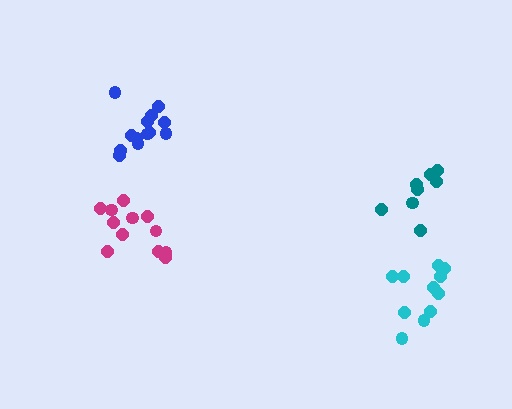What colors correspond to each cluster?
The clusters are colored: blue, cyan, teal, magenta.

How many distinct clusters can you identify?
There are 4 distinct clusters.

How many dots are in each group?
Group 1: 13 dots, Group 2: 11 dots, Group 3: 8 dots, Group 4: 12 dots (44 total).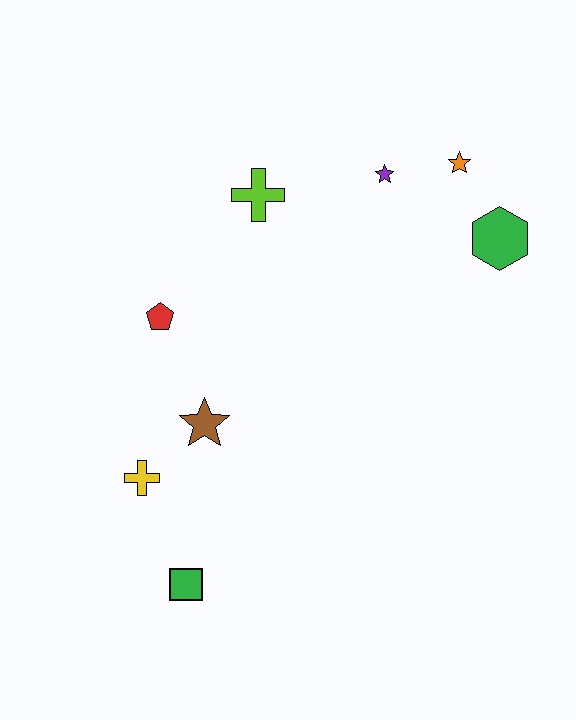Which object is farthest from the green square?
The orange star is farthest from the green square.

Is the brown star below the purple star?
Yes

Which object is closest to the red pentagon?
The brown star is closest to the red pentagon.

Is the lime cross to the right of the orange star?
No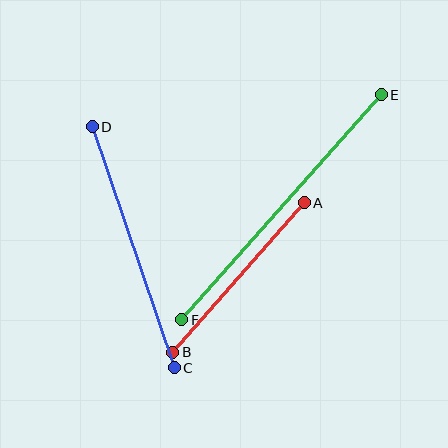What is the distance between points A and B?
The distance is approximately 199 pixels.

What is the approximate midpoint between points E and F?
The midpoint is at approximately (282, 207) pixels.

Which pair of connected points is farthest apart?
Points E and F are farthest apart.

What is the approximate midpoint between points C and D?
The midpoint is at approximately (133, 247) pixels.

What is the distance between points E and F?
The distance is approximately 301 pixels.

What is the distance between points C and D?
The distance is approximately 255 pixels.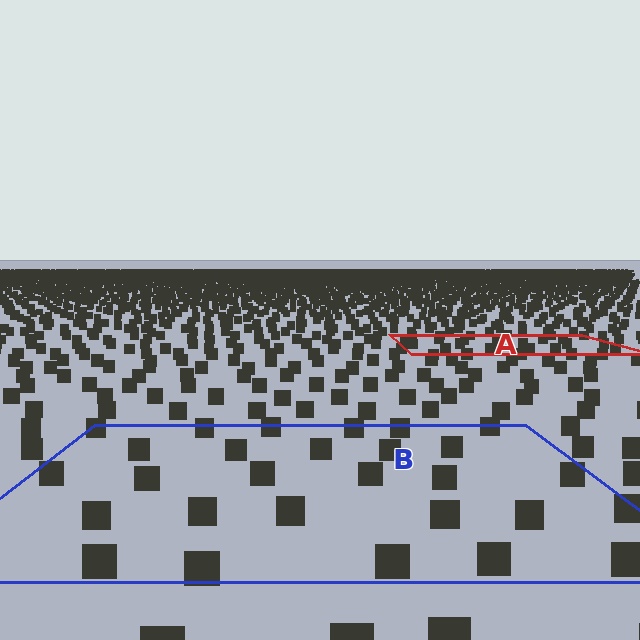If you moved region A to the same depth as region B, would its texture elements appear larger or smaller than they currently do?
They would appear larger. At a closer depth, the same texture elements are projected at a bigger on-screen size.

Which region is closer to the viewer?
Region B is closer. The texture elements there are larger and more spread out.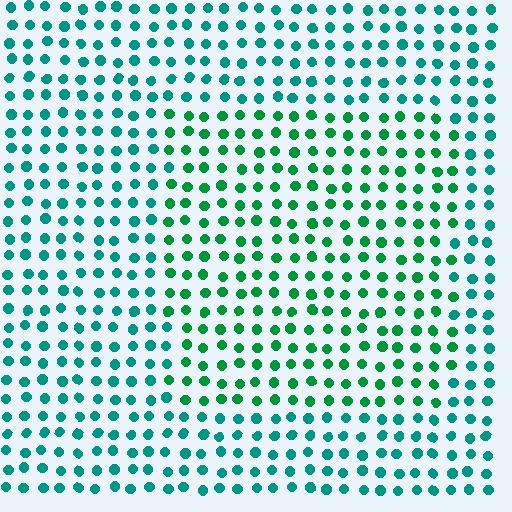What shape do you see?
I see a rectangle.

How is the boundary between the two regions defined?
The boundary is defined purely by a slight shift in hue (about 31 degrees). Spacing, size, and orientation are identical on both sides.